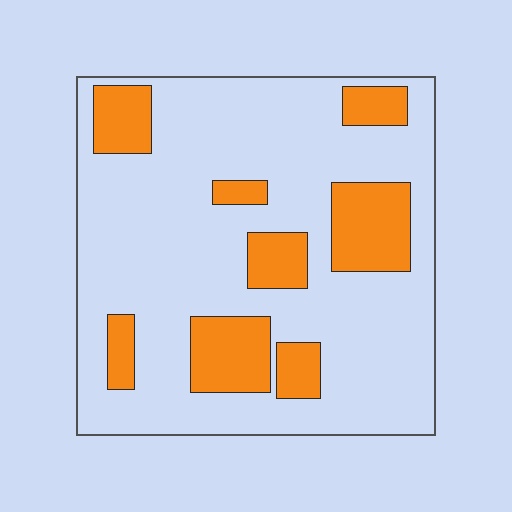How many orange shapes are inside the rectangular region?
8.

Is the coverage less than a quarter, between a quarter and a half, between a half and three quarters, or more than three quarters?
Less than a quarter.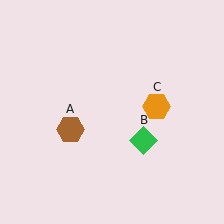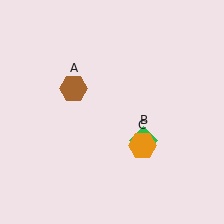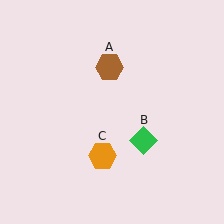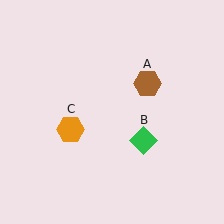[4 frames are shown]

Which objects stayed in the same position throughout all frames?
Green diamond (object B) remained stationary.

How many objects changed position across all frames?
2 objects changed position: brown hexagon (object A), orange hexagon (object C).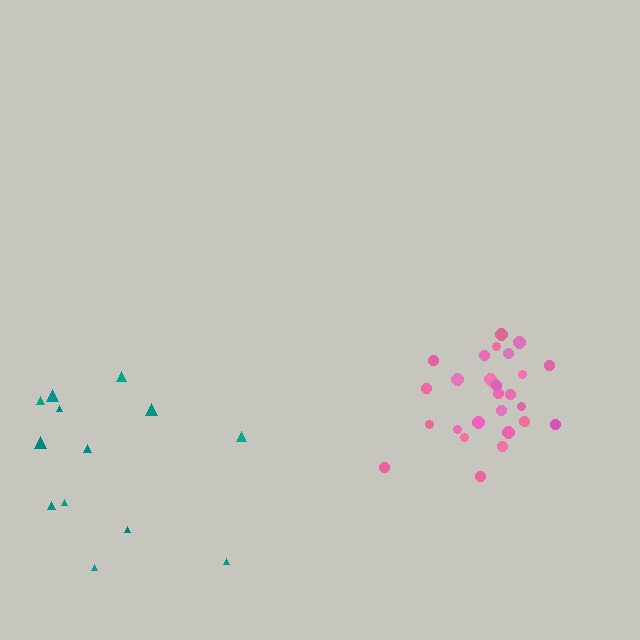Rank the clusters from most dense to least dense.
pink, teal.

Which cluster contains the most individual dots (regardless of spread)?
Pink (27).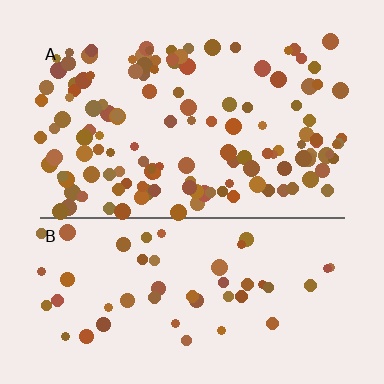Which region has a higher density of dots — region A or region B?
A (the top).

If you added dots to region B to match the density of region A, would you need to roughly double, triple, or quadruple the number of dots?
Approximately triple.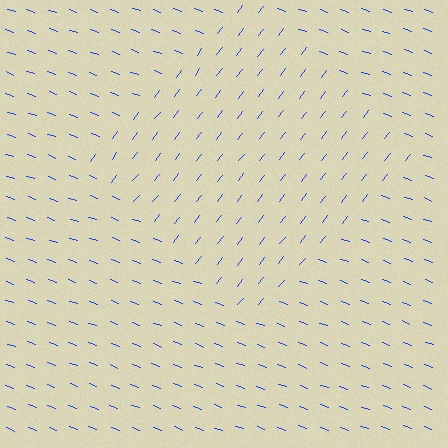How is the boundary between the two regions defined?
The boundary is defined purely by a change in line orientation (approximately 72 degrees difference). All lines are the same color and thickness.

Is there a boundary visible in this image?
Yes, there is a texture boundary formed by a change in line orientation.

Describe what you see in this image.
The image is filled with small blue line segments. A diamond region in the image has lines oriented differently from the surrounding lines, creating a visible texture boundary.